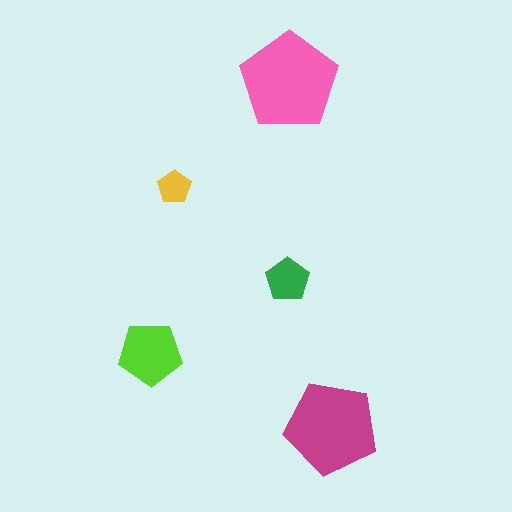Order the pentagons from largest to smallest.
the pink one, the magenta one, the lime one, the green one, the yellow one.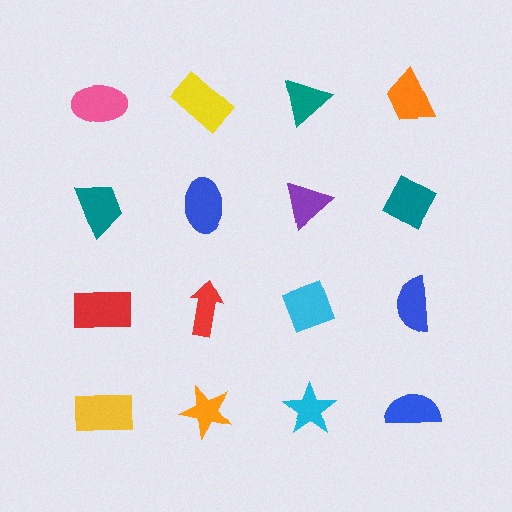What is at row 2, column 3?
A purple triangle.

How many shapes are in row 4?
4 shapes.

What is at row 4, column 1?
A yellow rectangle.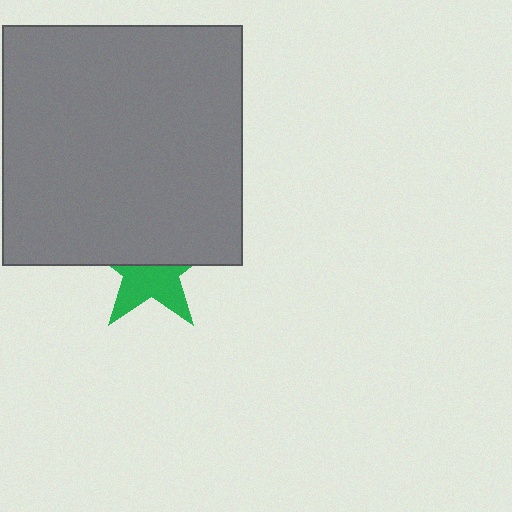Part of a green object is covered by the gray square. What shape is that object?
It is a star.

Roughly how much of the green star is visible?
About half of it is visible (roughly 47%).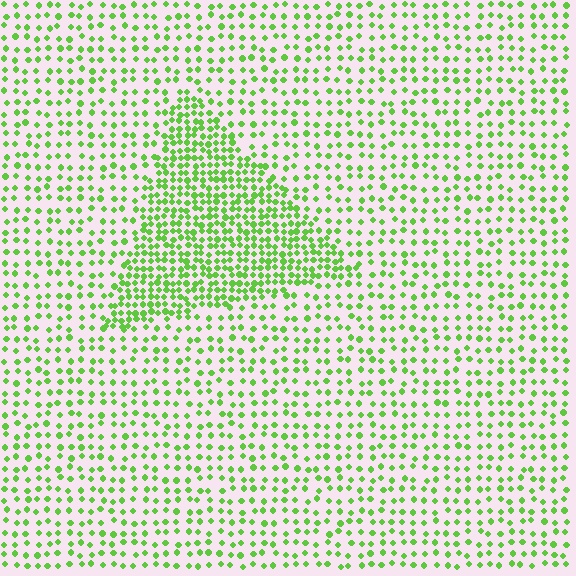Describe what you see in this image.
The image contains small lime elements arranged at two different densities. A triangle-shaped region is visible where the elements are more densely packed than the surrounding area.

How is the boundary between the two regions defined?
The boundary is defined by a change in element density (approximately 2.1x ratio). All elements are the same color, size, and shape.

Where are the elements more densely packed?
The elements are more densely packed inside the triangle boundary.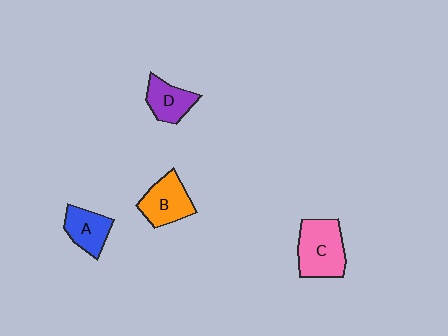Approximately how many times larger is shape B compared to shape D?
Approximately 1.2 times.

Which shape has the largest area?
Shape C (pink).